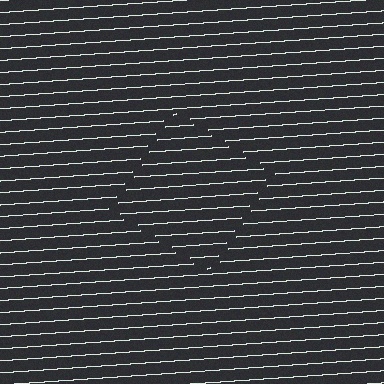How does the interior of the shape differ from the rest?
The interior of the shape contains the same grating, shifted by half a period — the contour is defined by the phase discontinuity where line-ends from the inner and outer gratings abut.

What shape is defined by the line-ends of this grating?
An illusory square. The interior of the shape contains the same grating, shifted by half a period — the contour is defined by the phase discontinuity where line-ends from the inner and outer gratings abut.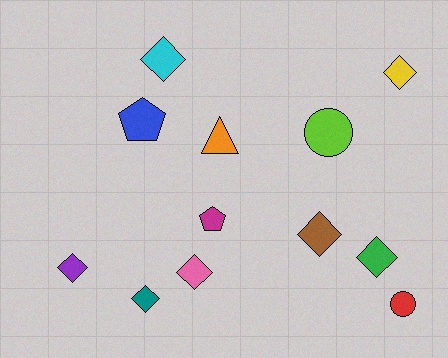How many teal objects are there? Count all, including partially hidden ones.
There is 1 teal object.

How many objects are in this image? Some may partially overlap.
There are 12 objects.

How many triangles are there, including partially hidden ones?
There is 1 triangle.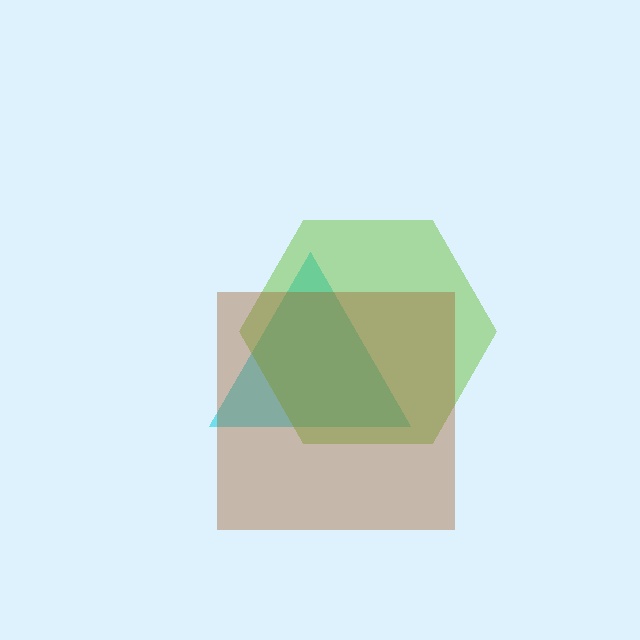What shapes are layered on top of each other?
The layered shapes are: a cyan triangle, a lime hexagon, a brown square.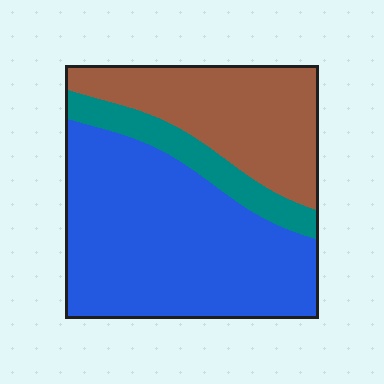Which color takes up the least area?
Teal, at roughly 10%.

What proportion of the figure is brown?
Brown covers about 30% of the figure.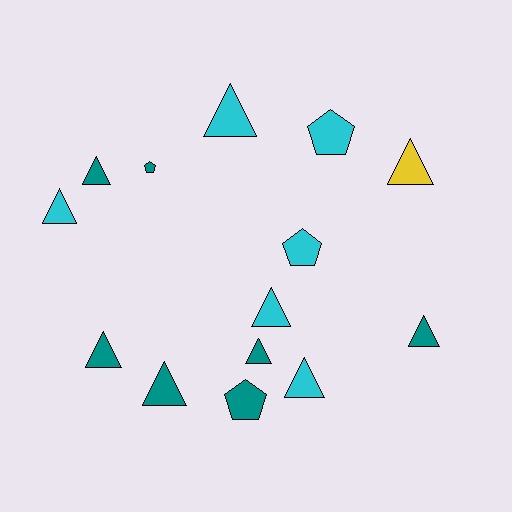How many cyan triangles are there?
There are 4 cyan triangles.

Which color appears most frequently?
Teal, with 7 objects.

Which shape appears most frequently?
Triangle, with 10 objects.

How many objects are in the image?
There are 14 objects.